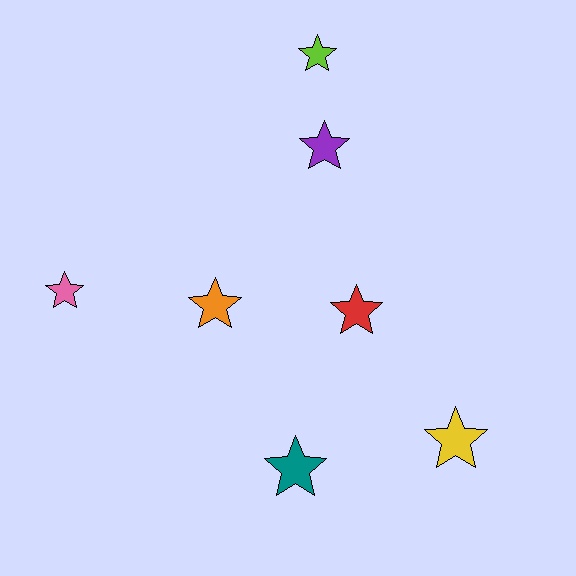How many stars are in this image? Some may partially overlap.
There are 7 stars.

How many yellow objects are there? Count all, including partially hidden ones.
There is 1 yellow object.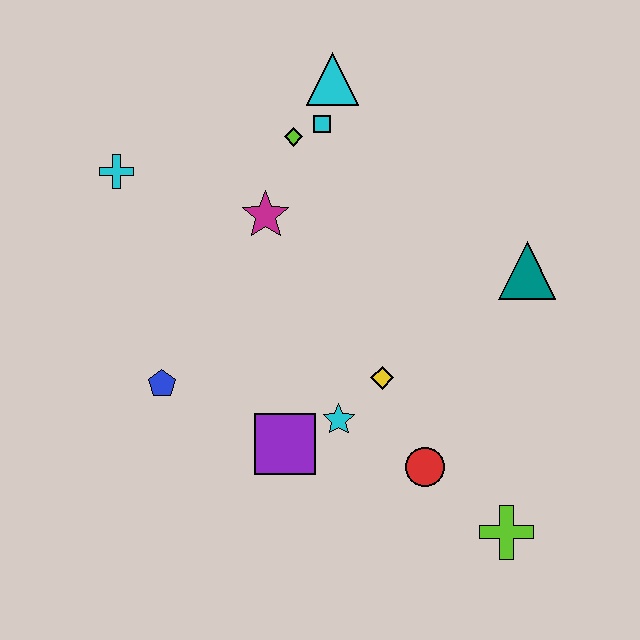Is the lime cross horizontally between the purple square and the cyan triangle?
No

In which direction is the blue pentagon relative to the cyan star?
The blue pentagon is to the left of the cyan star.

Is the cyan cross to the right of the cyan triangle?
No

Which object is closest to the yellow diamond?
The cyan star is closest to the yellow diamond.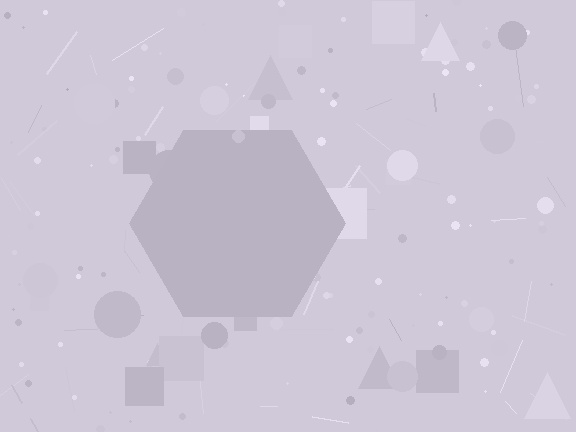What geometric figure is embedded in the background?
A hexagon is embedded in the background.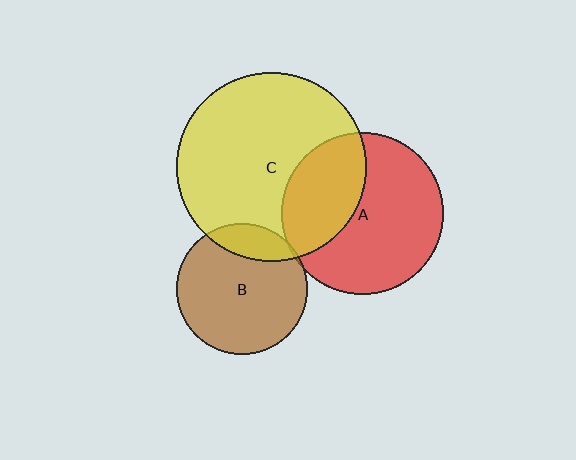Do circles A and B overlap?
Yes.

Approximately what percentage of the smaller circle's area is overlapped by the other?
Approximately 5%.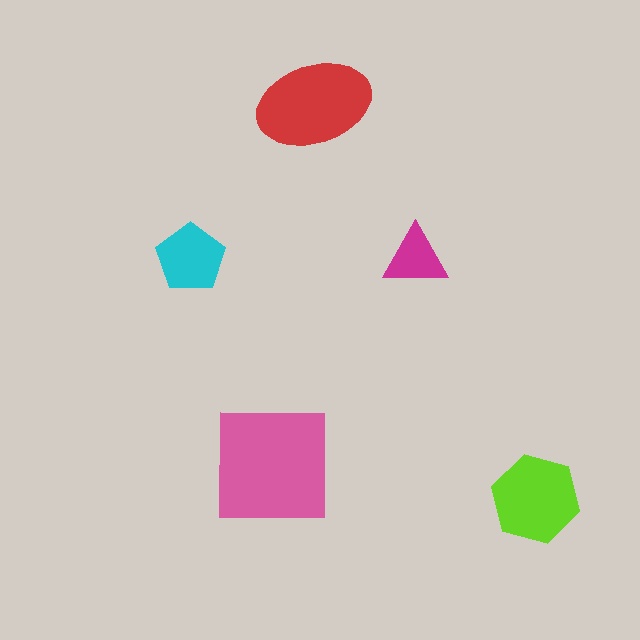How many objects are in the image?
There are 5 objects in the image.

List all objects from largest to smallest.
The pink square, the red ellipse, the lime hexagon, the cyan pentagon, the magenta triangle.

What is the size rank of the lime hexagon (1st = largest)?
3rd.